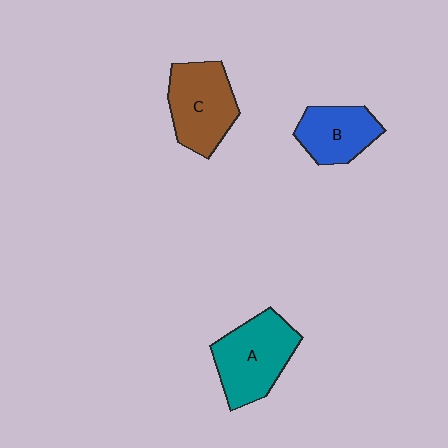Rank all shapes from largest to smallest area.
From largest to smallest: A (teal), C (brown), B (blue).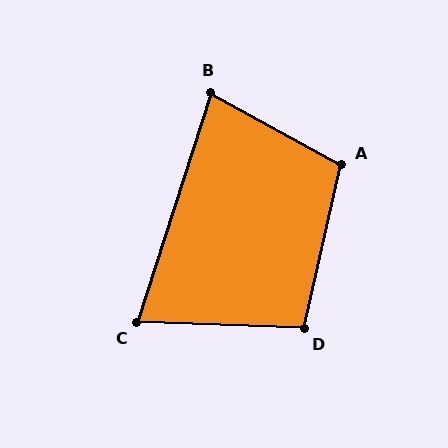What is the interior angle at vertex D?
Approximately 101 degrees (obtuse).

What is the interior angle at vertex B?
Approximately 79 degrees (acute).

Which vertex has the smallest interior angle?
C, at approximately 74 degrees.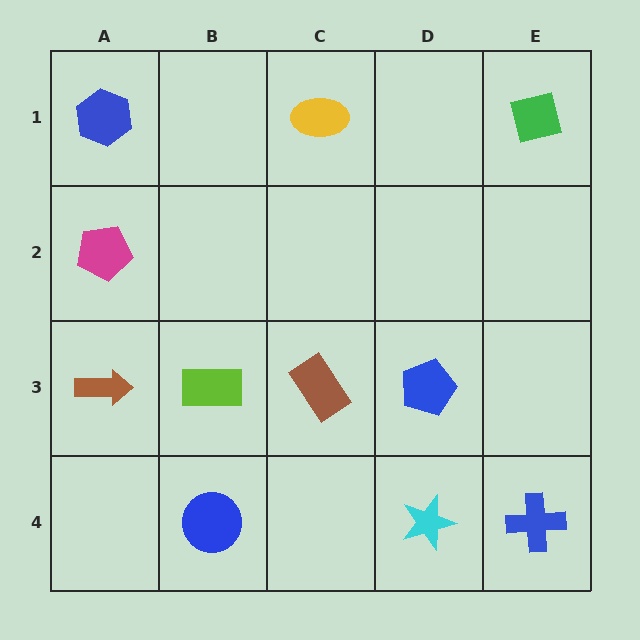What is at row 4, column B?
A blue circle.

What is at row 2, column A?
A magenta pentagon.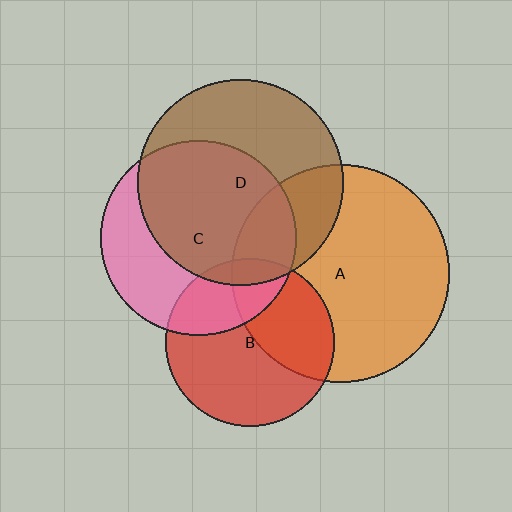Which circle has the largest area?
Circle A (orange).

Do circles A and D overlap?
Yes.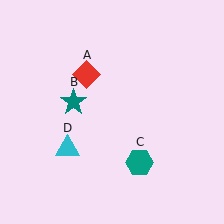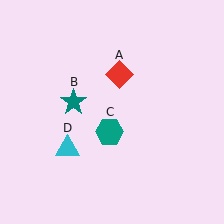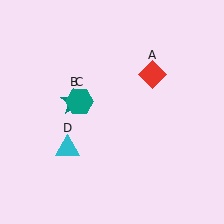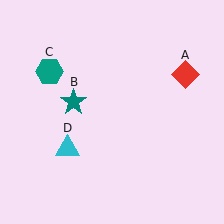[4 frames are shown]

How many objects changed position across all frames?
2 objects changed position: red diamond (object A), teal hexagon (object C).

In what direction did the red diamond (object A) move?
The red diamond (object A) moved right.